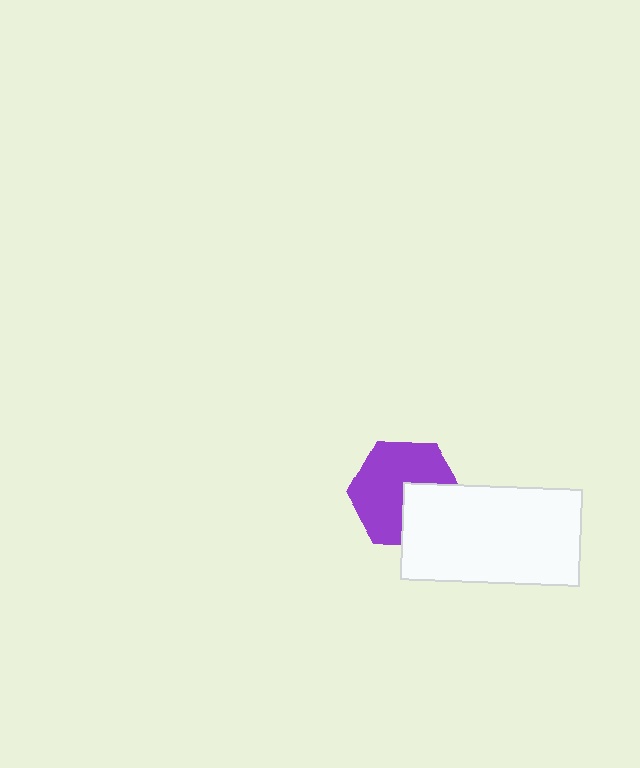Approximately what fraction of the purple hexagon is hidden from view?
Roughly 33% of the purple hexagon is hidden behind the white rectangle.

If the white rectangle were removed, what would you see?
You would see the complete purple hexagon.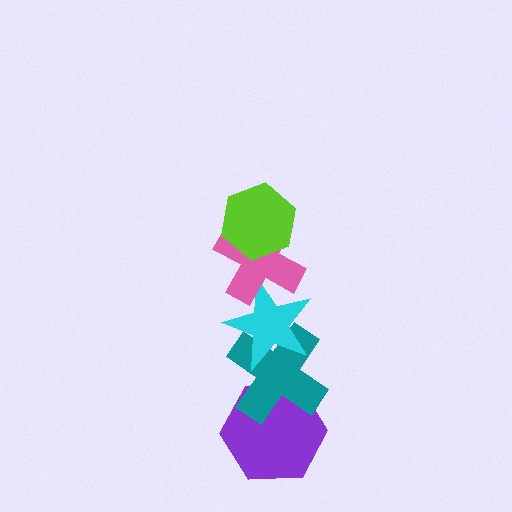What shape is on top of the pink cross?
The lime hexagon is on top of the pink cross.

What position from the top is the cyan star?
The cyan star is 3rd from the top.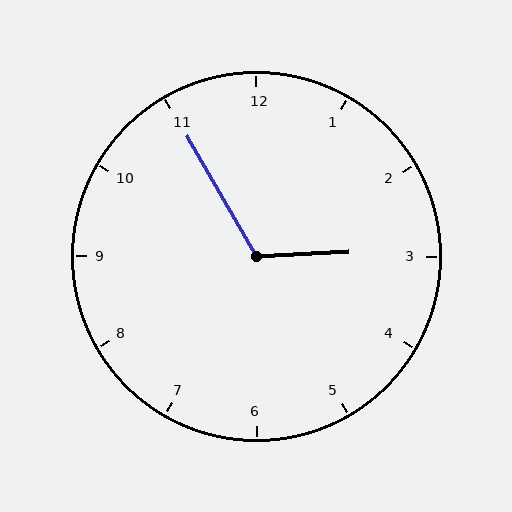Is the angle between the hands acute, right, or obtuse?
It is obtuse.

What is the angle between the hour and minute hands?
Approximately 118 degrees.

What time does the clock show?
2:55.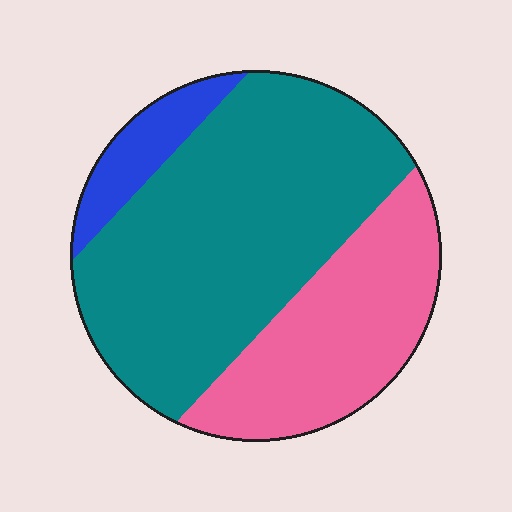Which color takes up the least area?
Blue, at roughly 10%.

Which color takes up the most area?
Teal, at roughly 60%.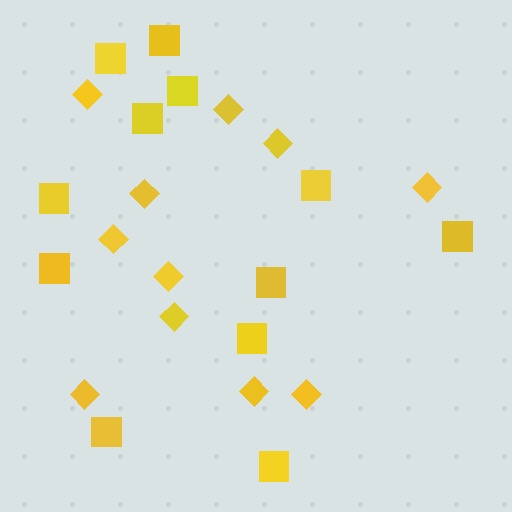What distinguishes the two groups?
There are 2 groups: one group of diamonds (11) and one group of squares (12).